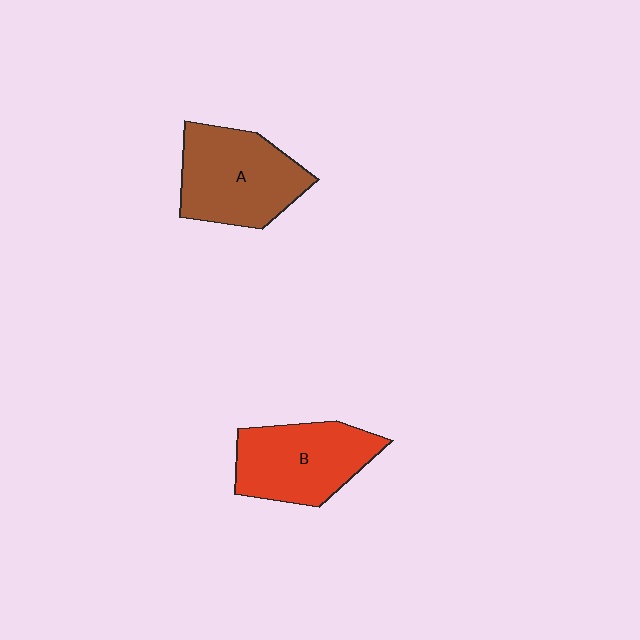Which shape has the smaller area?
Shape B (red).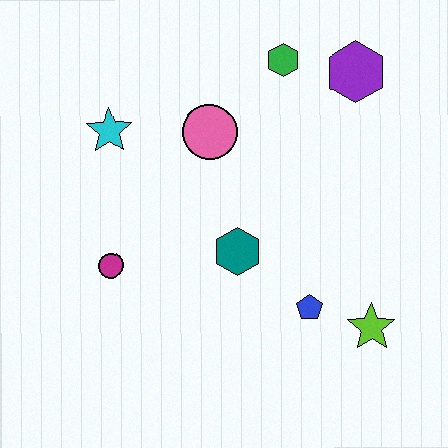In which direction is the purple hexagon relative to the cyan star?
The purple hexagon is to the right of the cyan star.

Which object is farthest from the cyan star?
The lime star is farthest from the cyan star.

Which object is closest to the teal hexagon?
The blue pentagon is closest to the teal hexagon.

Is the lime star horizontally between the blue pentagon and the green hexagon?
No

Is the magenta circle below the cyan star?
Yes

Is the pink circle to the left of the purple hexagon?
Yes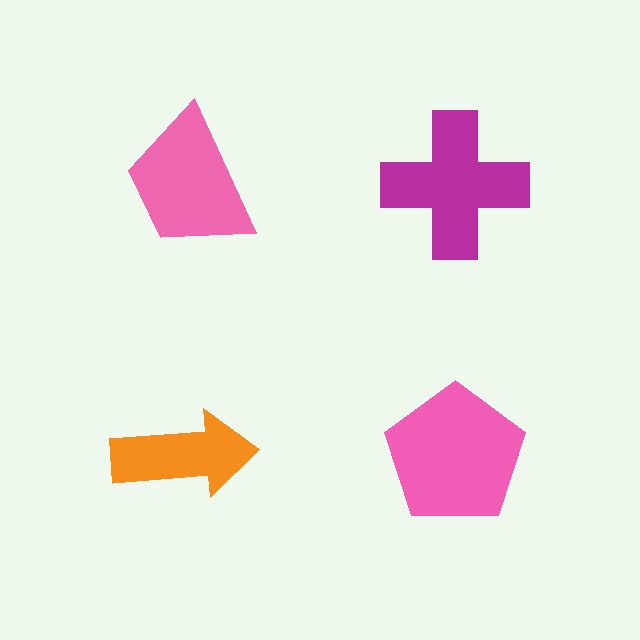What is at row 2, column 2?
A pink pentagon.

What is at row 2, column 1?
An orange arrow.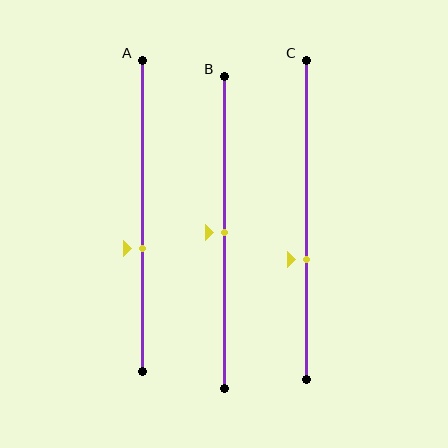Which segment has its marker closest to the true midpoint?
Segment B has its marker closest to the true midpoint.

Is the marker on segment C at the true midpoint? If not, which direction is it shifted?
No, the marker on segment C is shifted downward by about 12% of the segment length.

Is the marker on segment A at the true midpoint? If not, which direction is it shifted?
No, the marker on segment A is shifted downward by about 10% of the segment length.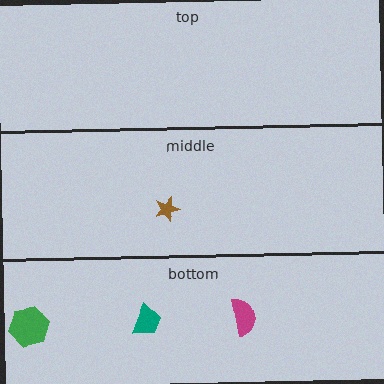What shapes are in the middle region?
The brown star.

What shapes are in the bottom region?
The green hexagon, the magenta semicircle, the teal trapezoid.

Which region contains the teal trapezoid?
The bottom region.